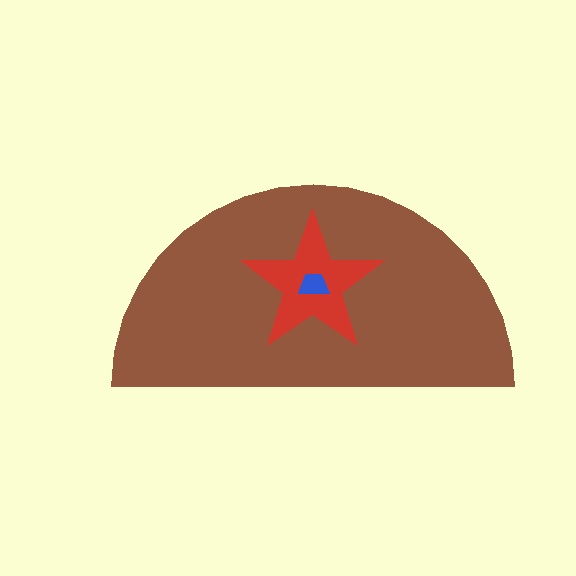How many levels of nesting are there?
3.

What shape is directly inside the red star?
The blue trapezoid.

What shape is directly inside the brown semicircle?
The red star.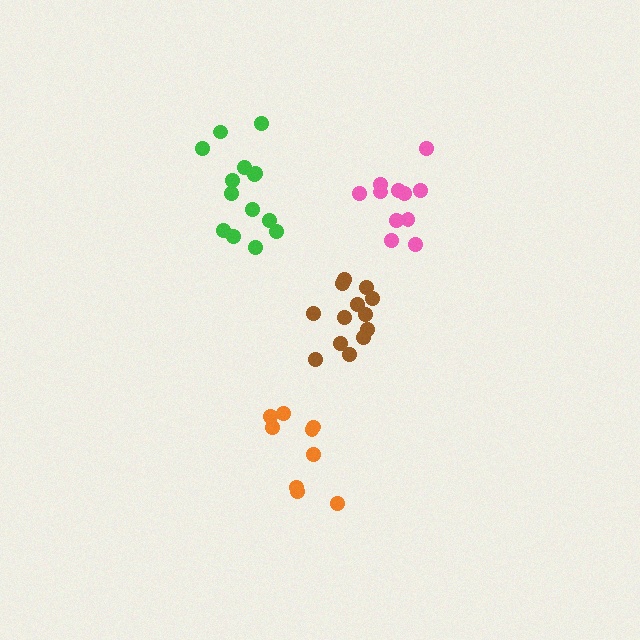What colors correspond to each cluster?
The clusters are colored: brown, orange, pink, green.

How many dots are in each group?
Group 1: 13 dots, Group 2: 9 dots, Group 3: 11 dots, Group 4: 14 dots (47 total).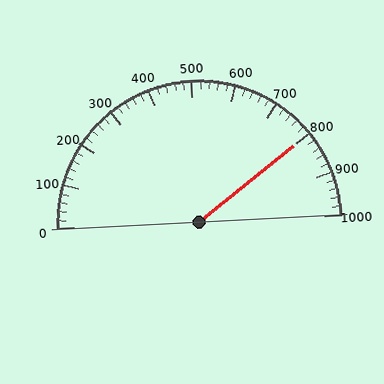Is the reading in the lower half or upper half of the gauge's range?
The reading is in the upper half of the range (0 to 1000).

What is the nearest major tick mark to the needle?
The nearest major tick mark is 800.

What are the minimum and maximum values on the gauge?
The gauge ranges from 0 to 1000.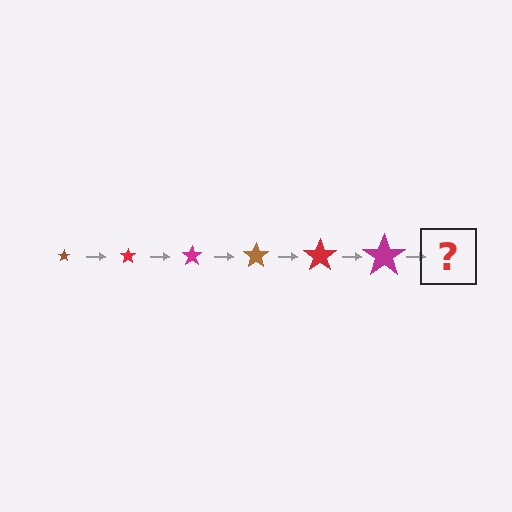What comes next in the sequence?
The next element should be a brown star, larger than the previous one.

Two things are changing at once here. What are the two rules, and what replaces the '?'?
The two rules are that the star grows larger each step and the color cycles through brown, red, and magenta. The '?' should be a brown star, larger than the previous one.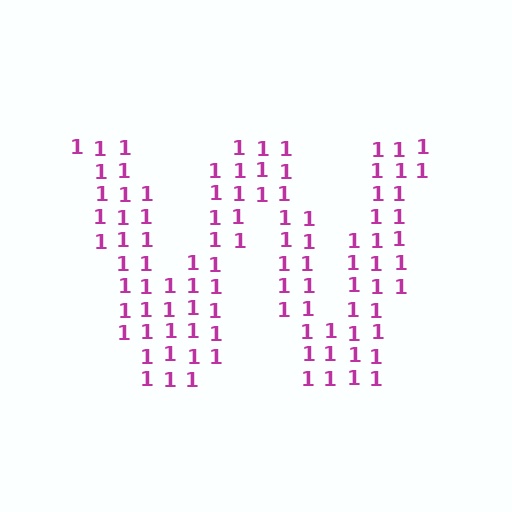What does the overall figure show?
The overall figure shows the letter W.